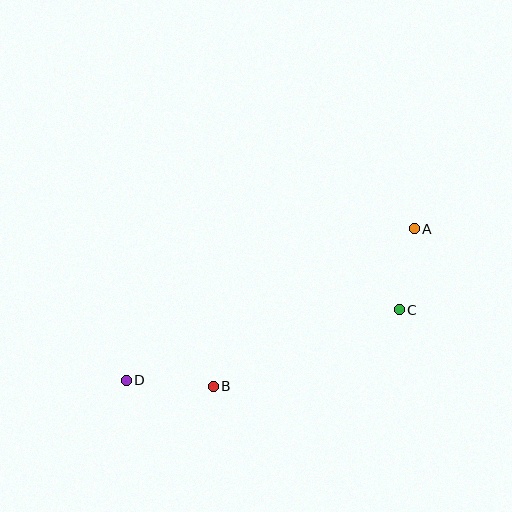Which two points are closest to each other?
Points A and C are closest to each other.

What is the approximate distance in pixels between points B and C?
The distance between B and C is approximately 201 pixels.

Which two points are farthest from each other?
Points A and D are farthest from each other.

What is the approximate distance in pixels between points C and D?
The distance between C and D is approximately 282 pixels.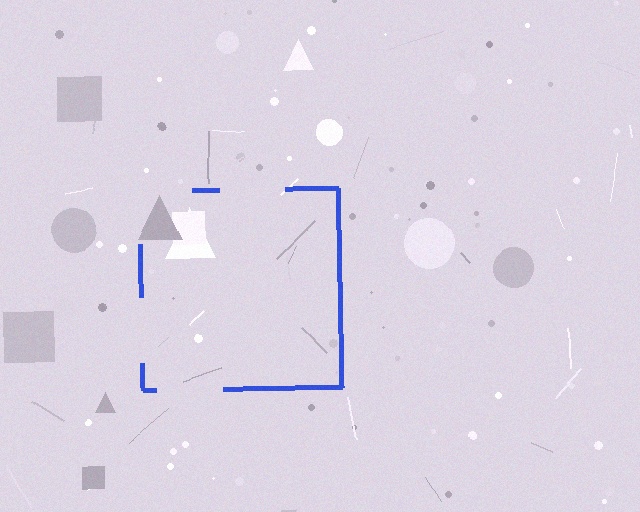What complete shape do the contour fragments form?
The contour fragments form a square.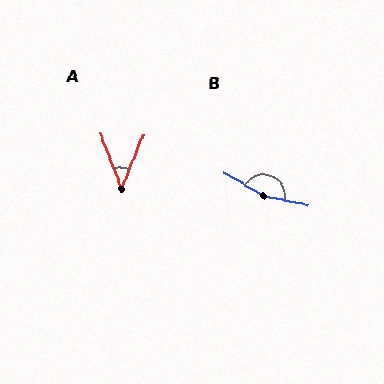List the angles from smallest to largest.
A (43°), B (161°).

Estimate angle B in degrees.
Approximately 161 degrees.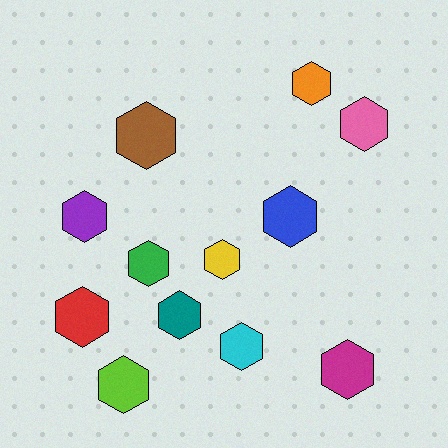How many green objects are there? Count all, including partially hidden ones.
There is 1 green object.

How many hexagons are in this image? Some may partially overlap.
There are 12 hexagons.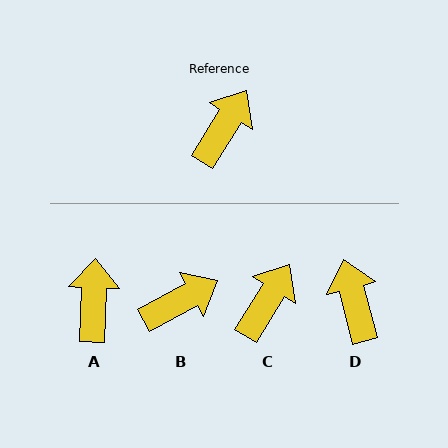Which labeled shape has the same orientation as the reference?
C.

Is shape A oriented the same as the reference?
No, it is off by about 30 degrees.